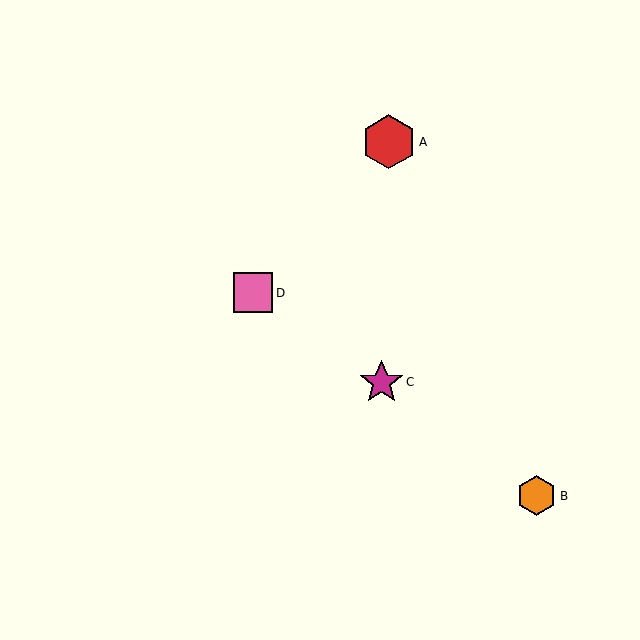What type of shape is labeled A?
Shape A is a red hexagon.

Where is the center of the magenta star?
The center of the magenta star is at (381, 382).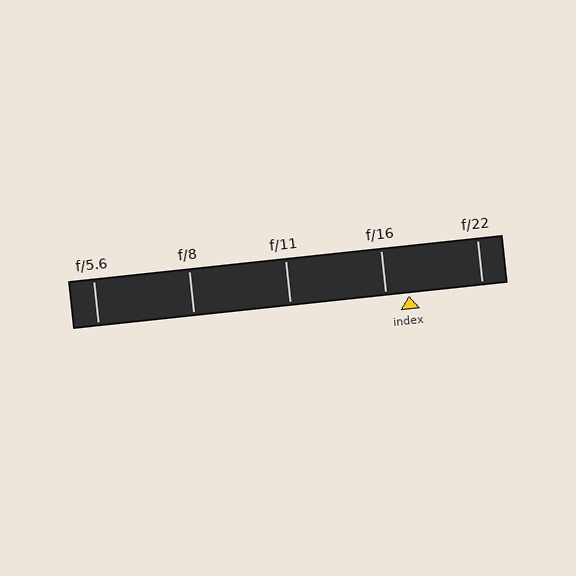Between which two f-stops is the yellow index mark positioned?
The index mark is between f/16 and f/22.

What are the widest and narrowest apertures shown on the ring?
The widest aperture shown is f/5.6 and the narrowest is f/22.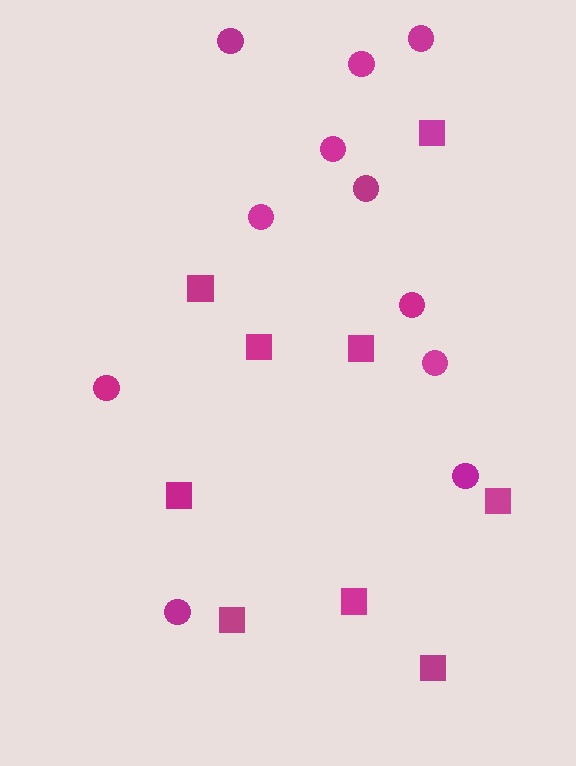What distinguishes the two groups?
There are 2 groups: one group of squares (9) and one group of circles (11).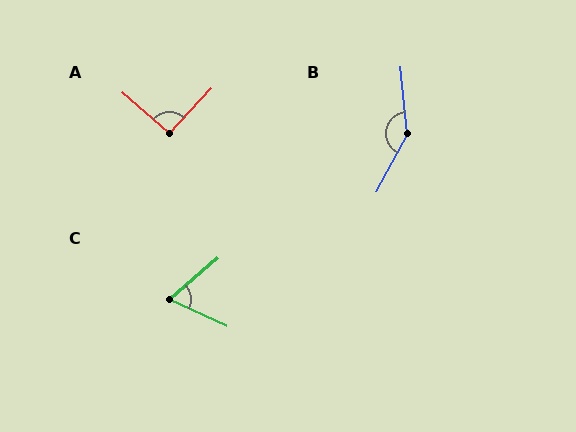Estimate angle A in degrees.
Approximately 92 degrees.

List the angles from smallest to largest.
C (66°), A (92°), B (147°).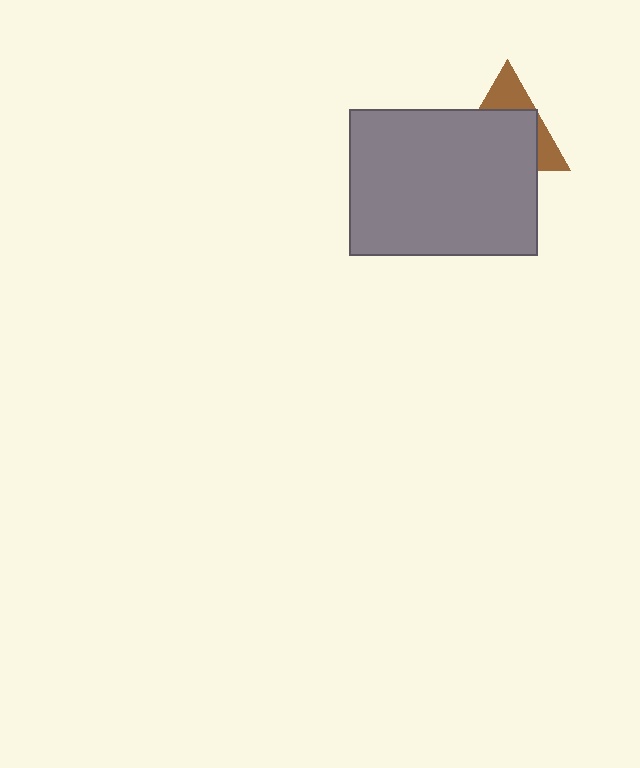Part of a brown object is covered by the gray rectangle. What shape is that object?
It is a triangle.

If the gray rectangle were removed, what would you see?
You would see the complete brown triangle.